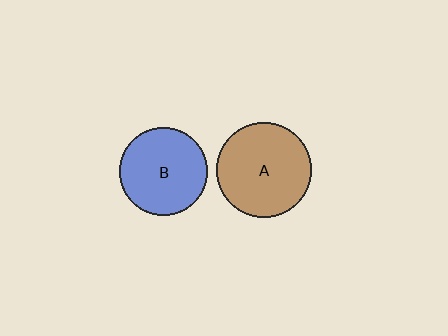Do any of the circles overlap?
No, none of the circles overlap.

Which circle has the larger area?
Circle A (brown).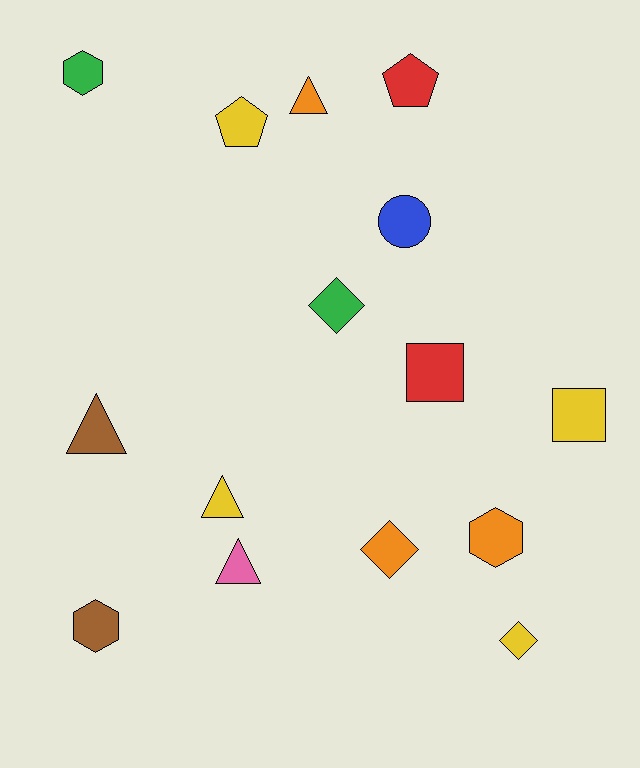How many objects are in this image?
There are 15 objects.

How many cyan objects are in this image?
There are no cyan objects.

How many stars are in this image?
There are no stars.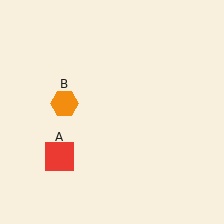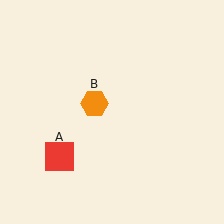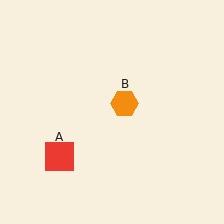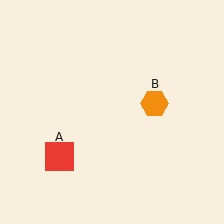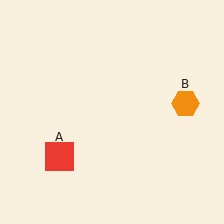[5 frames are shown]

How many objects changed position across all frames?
1 object changed position: orange hexagon (object B).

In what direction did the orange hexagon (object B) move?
The orange hexagon (object B) moved right.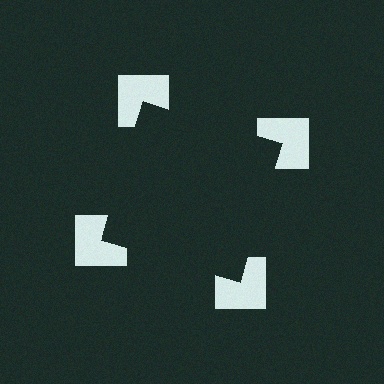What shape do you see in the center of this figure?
An illusory square — its edges are inferred from the aligned wedge cuts in the notched squares, not physically drawn.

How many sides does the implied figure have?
4 sides.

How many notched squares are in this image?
There are 4 — one at each vertex of the illusory square.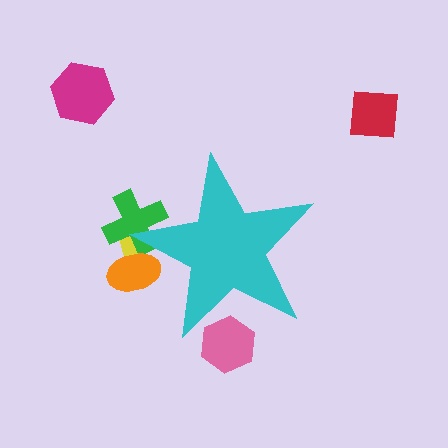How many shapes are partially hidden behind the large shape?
4 shapes are partially hidden.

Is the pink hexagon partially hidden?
Yes, the pink hexagon is partially hidden behind the cyan star.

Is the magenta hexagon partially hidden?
No, the magenta hexagon is fully visible.